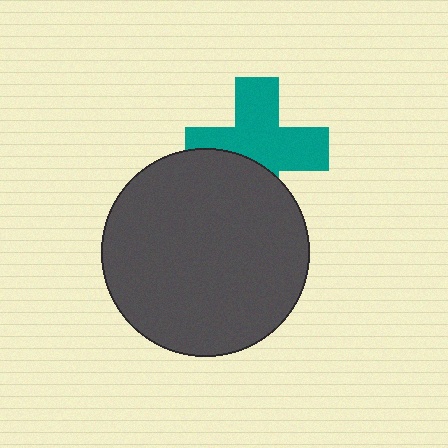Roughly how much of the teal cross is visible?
Most of it is visible (roughly 66%).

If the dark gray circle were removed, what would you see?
You would see the complete teal cross.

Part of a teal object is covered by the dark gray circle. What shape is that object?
It is a cross.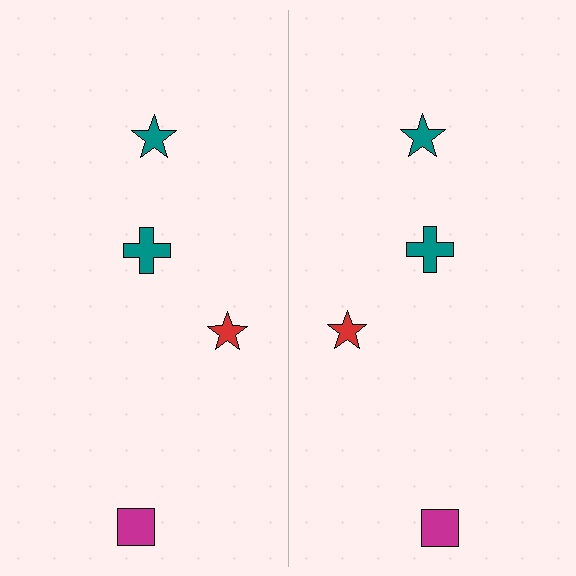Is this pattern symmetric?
Yes, this pattern has bilateral (reflection) symmetry.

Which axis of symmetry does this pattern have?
The pattern has a vertical axis of symmetry running through the center of the image.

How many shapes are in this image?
There are 8 shapes in this image.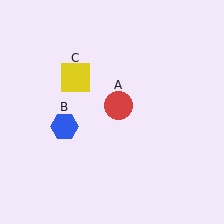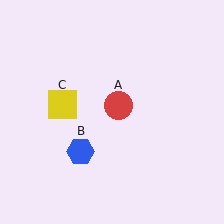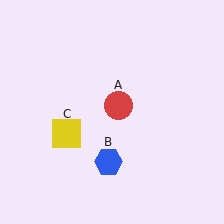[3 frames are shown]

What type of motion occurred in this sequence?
The blue hexagon (object B), yellow square (object C) rotated counterclockwise around the center of the scene.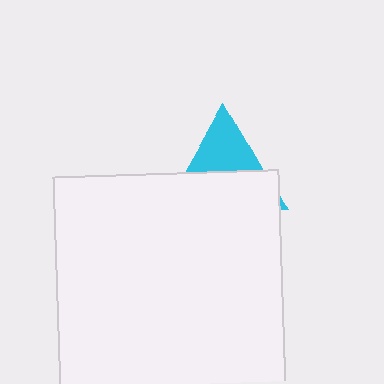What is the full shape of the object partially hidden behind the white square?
The partially hidden object is a cyan triangle.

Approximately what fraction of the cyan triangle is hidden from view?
Roughly 61% of the cyan triangle is hidden behind the white square.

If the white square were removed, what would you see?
You would see the complete cyan triangle.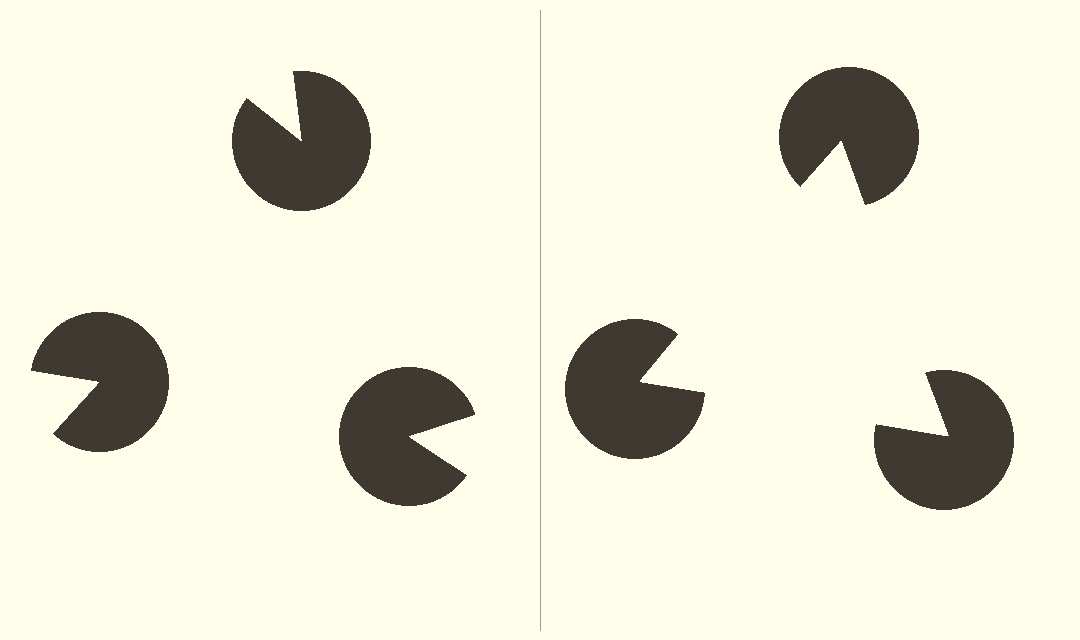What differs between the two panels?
The pac-man discs are positioned identically on both sides; only the wedge orientations differ. On the right they align to a triangle; on the left they are misaligned.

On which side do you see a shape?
An illusory triangle appears on the right side. On the left side the wedge cuts are rotated, so no coherent shape forms.